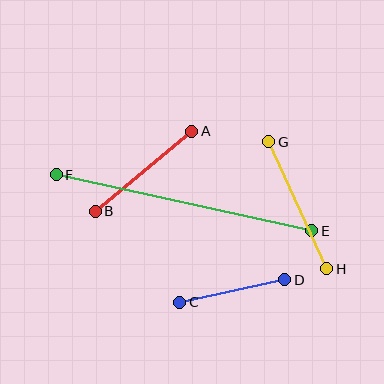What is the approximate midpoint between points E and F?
The midpoint is at approximately (184, 203) pixels.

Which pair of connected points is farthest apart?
Points E and F are farthest apart.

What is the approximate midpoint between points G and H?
The midpoint is at approximately (298, 205) pixels.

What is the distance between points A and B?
The distance is approximately 125 pixels.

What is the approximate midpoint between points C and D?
The midpoint is at approximately (232, 291) pixels.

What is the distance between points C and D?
The distance is approximately 107 pixels.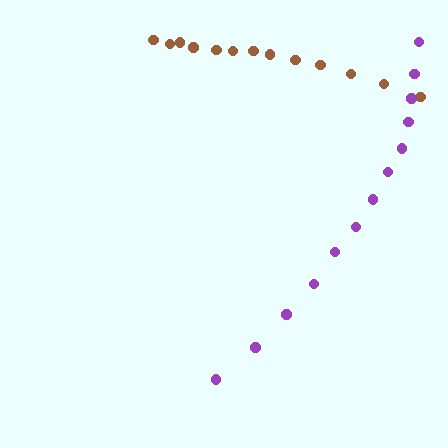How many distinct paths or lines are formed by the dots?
There are 2 distinct paths.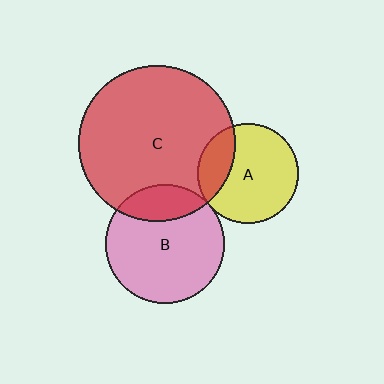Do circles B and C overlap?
Yes.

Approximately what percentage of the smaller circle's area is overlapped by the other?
Approximately 20%.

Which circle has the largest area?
Circle C (red).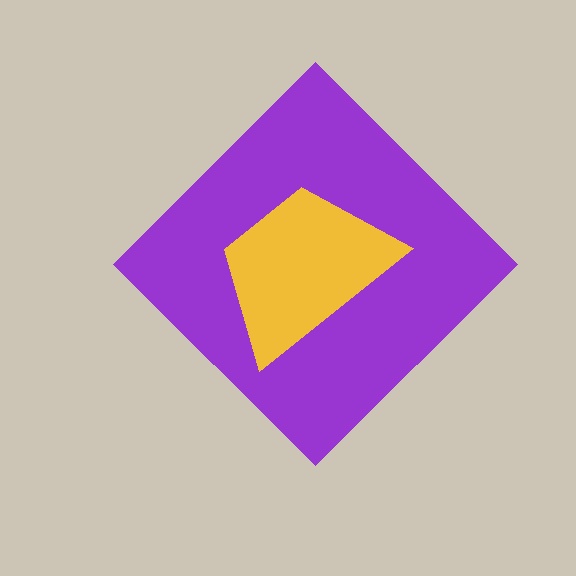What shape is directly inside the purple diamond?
The yellow trapezoid.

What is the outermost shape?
The purple diamond.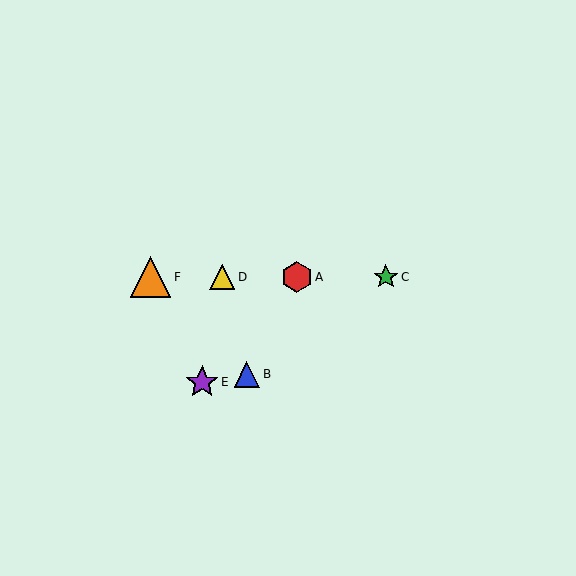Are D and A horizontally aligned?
Yes, both are at y≈277.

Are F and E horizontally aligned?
No, F is at y≈277 and E is at y≈382.